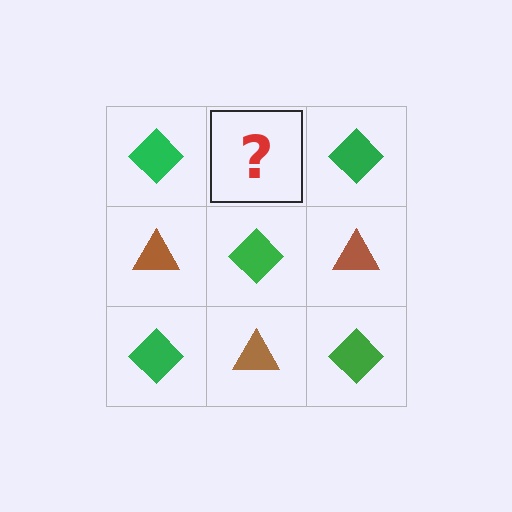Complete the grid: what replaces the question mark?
The question mark should be replaced with a brown triangle.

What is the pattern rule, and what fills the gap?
The rule is that it alternates green diamond and brown triangle in a checkerboard pattern. The gap should be filled with a brown triangle.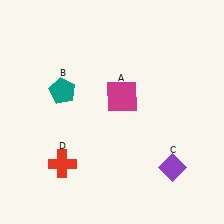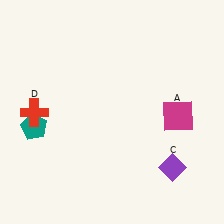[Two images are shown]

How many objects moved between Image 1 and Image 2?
3 objects moved between the two images.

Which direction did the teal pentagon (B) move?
The teal pentagon (B) moved down.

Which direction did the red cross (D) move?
The red cross (D) moved up.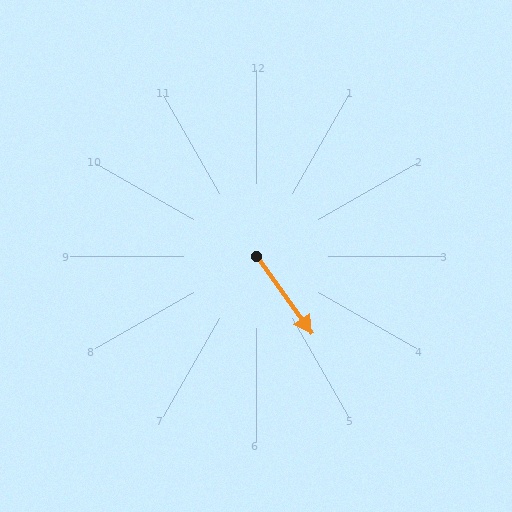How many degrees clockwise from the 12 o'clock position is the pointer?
Approximately 144 degrees.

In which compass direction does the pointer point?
Southeast.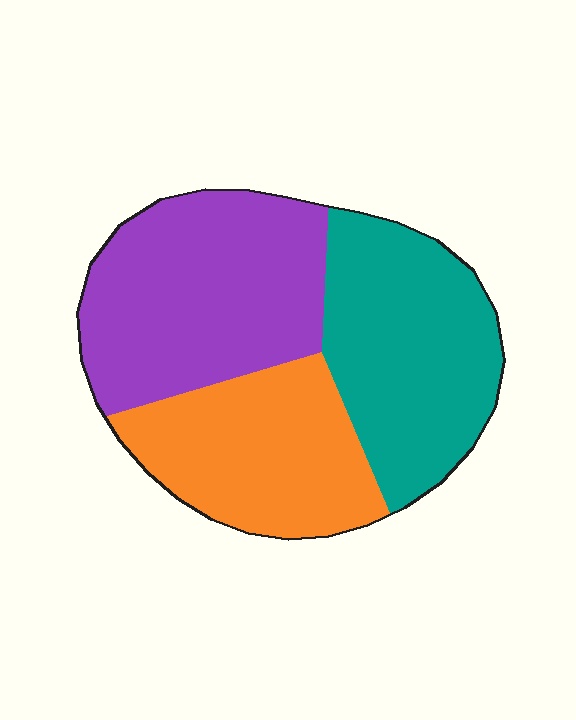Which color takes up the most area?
Purple, at roughly 40%.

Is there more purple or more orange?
Purple.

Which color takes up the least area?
Orange, at roughly 30%.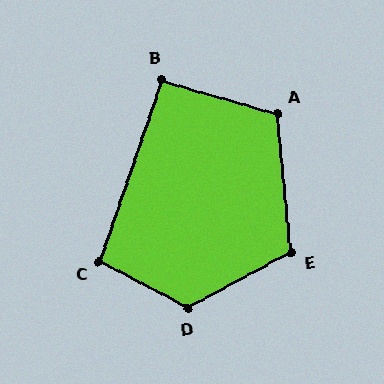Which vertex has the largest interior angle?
D, at approximately 124 degrees.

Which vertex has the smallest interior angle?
B, at approximately 93 degrees.